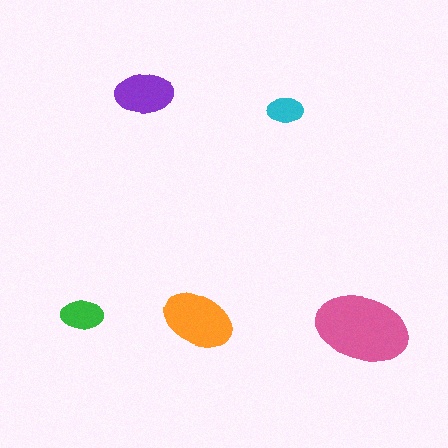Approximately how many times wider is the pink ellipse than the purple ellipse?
About 1.5 times wider.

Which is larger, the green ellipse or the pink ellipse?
The pink one.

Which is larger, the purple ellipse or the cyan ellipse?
The purple one.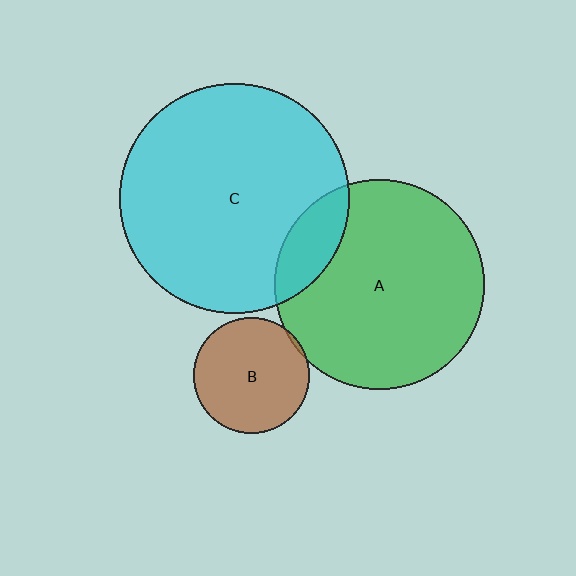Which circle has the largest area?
Circle C (cyan).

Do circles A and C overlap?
Yes.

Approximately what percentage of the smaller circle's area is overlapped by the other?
Approximately 15%.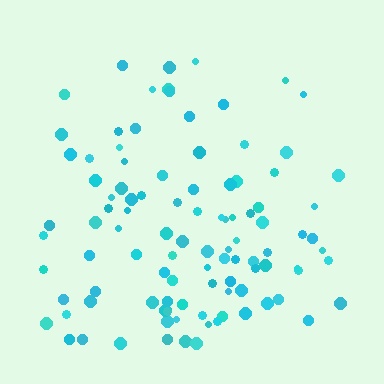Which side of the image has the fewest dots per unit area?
The top.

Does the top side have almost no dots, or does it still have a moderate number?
Still a moderate number, just noticeably fewer than the bottom.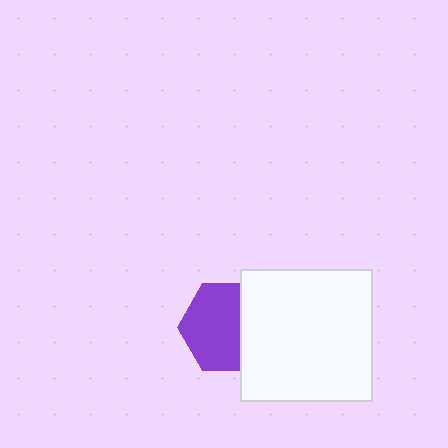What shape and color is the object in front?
The object in front is a white square.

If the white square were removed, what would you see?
You would see the complete purple hexagon.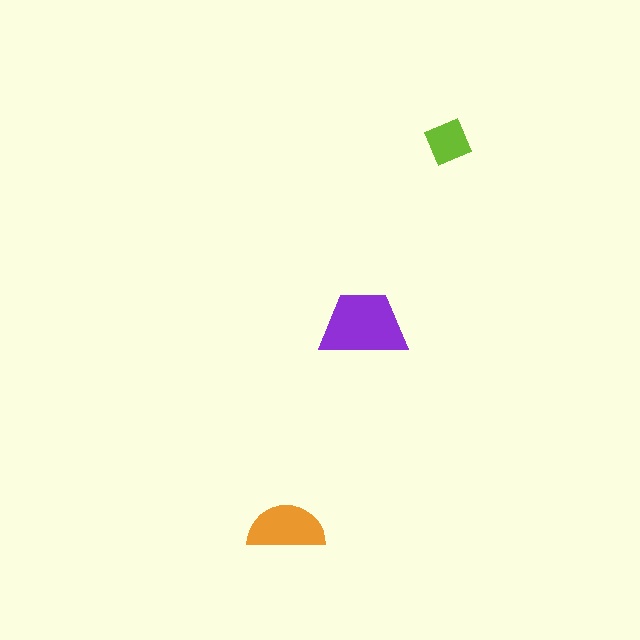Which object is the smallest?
The lime diamond.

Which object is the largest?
The purple trapezoid.